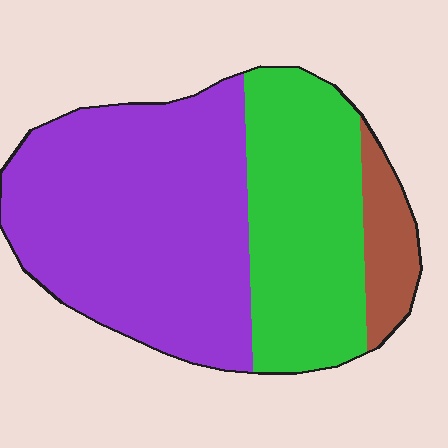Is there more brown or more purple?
Purple.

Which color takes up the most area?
Purple, at roughly 55%.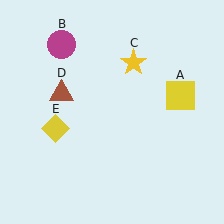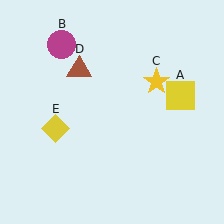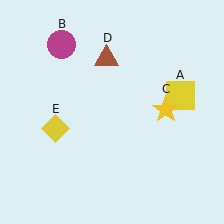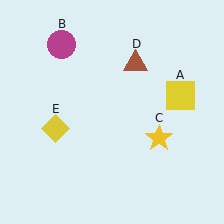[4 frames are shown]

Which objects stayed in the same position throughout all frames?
Yellow square (object A) and magenta circle (object B) and yellow diamond (object E) remained stationary.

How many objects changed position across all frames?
2 objects changed position: yellow star (object C), brown triangle (object D).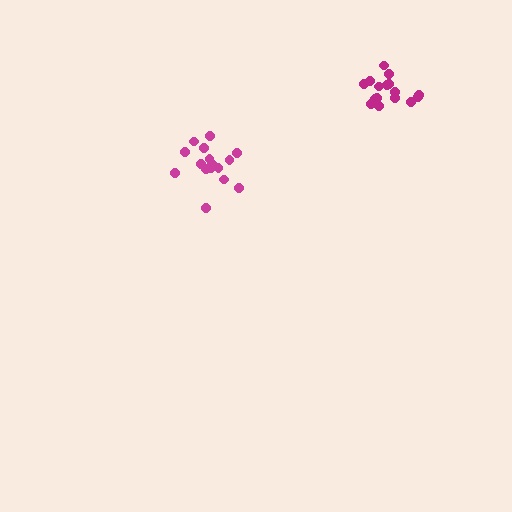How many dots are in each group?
Group 1: 16 dots, Group 2: 16 dots (32 total).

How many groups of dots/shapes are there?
There are 2 groups.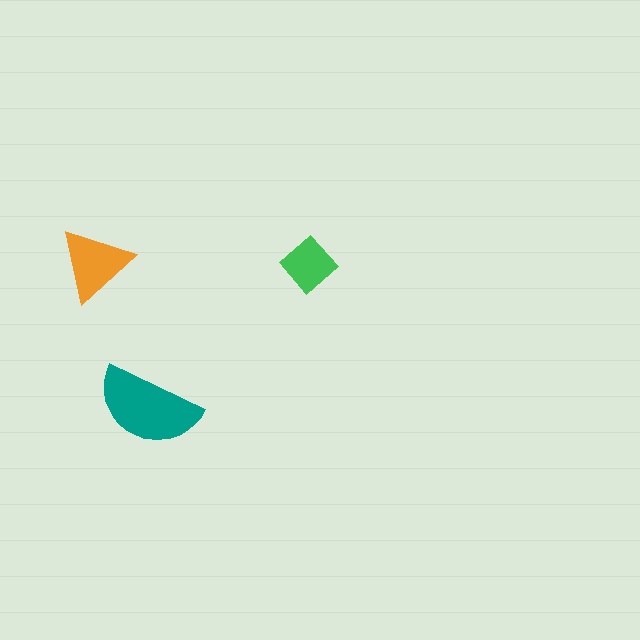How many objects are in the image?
There are 3 objects in the image.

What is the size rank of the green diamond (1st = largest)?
3rd.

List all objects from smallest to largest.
The green diamond, the orange triangle, the teal semicircle.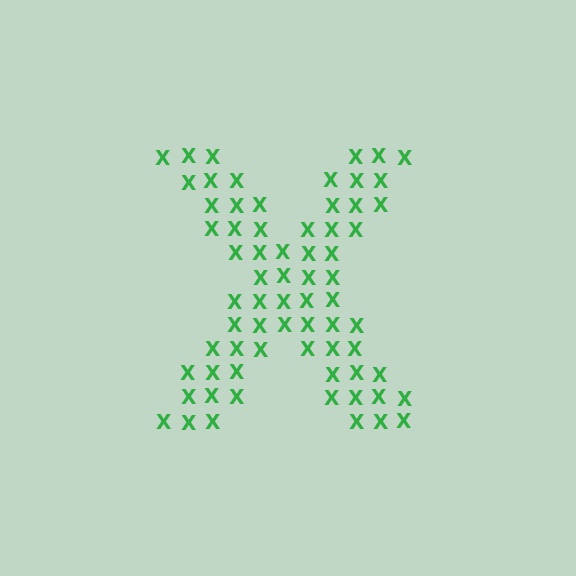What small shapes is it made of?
It is made of small letter X's.